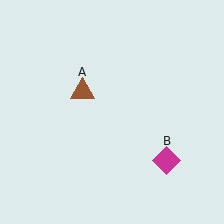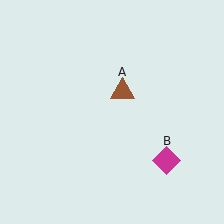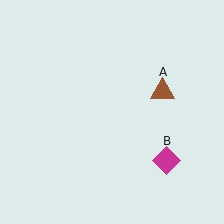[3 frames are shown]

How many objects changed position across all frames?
1 object changed position: brown triangle (object A).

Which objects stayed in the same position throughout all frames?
Magenta diamond (object B) remained stationary.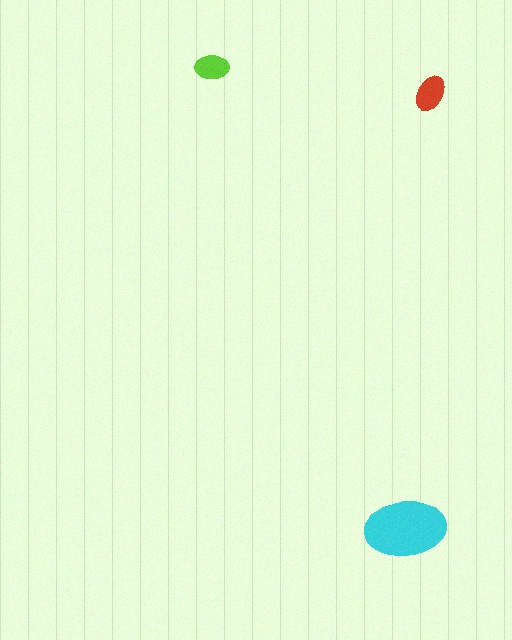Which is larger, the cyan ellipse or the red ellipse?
The cyan one.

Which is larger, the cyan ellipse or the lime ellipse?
The cyan one.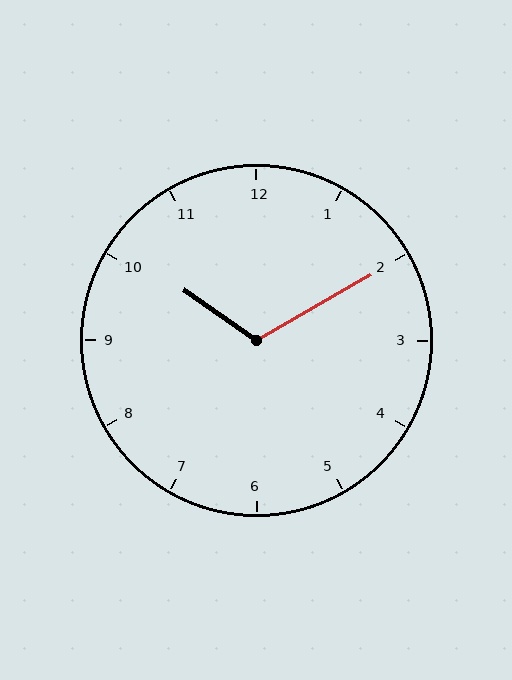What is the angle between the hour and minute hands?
Approximately 115 degrees.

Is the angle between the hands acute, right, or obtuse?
It is obtuse.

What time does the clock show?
10:10.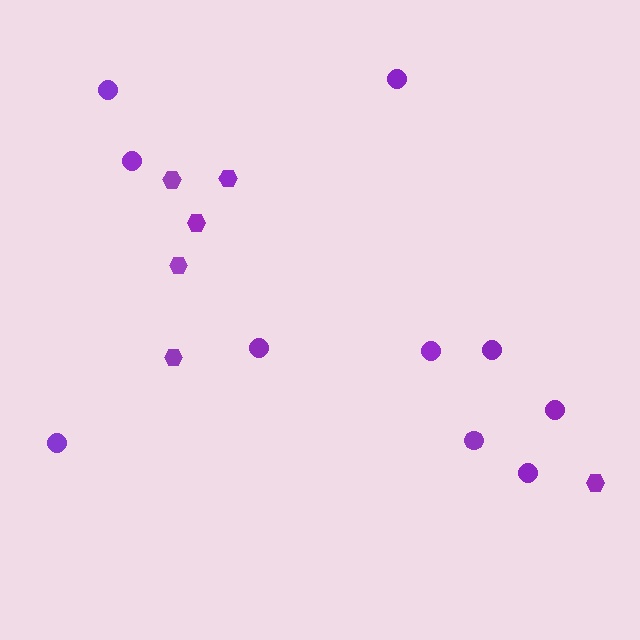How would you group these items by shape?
There are 2 groups: one group of hexagons (6) and one group of circles (10).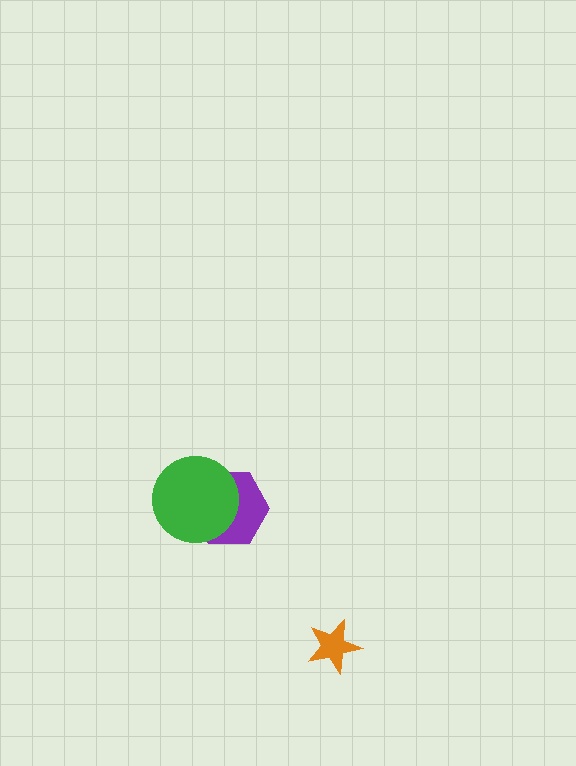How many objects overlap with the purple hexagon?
1 object overlaps with the purple hexagon.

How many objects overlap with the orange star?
0 objects overlap with the orange star.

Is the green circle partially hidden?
No, no other shape covers it.